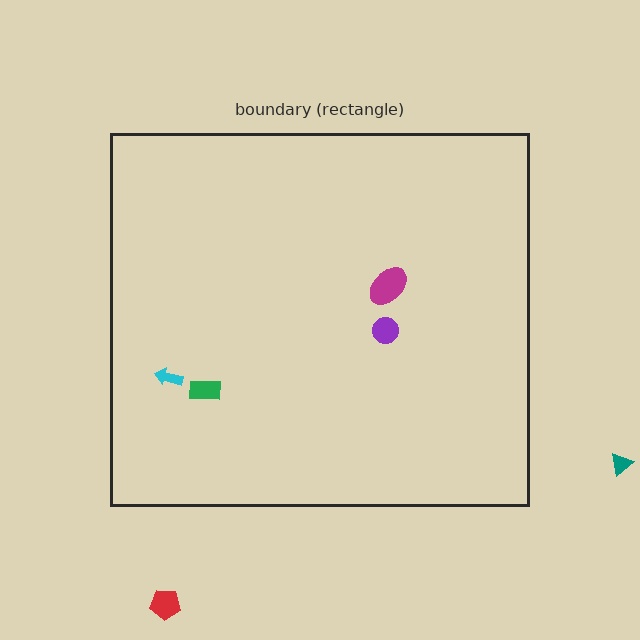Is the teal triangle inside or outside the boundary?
Outside.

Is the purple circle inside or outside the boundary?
Inside.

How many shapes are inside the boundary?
4 inside, 2 outside.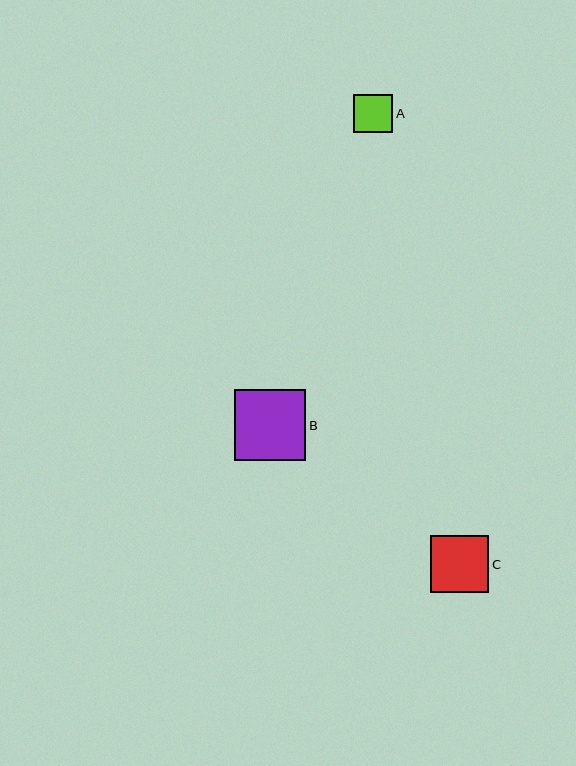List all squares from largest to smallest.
From largest to smallest: B, C, A.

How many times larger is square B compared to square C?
Square B is approximately 1.2 times the size of square C.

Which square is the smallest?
Square A is the smallest with a size of approximately 39 pixels.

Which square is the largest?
Square B is the largest with a size of approximately 71 pixels.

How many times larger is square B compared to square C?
Square B is approximately 1.2 times the size of square C.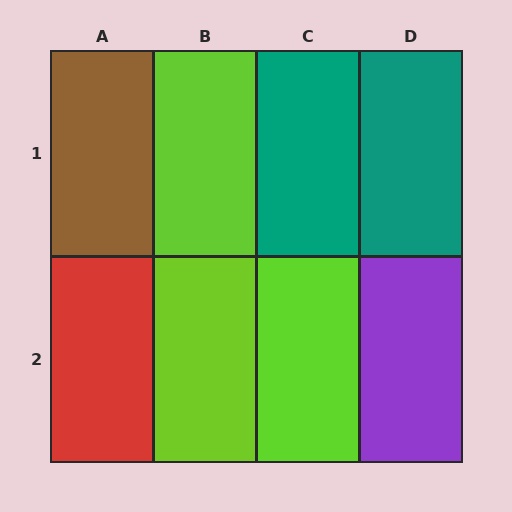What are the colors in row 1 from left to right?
Brown, lime, teal, teal.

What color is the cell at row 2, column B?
Lime.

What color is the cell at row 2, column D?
Purple.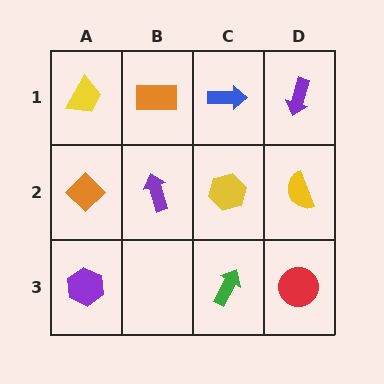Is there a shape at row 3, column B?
No, that cell is empty.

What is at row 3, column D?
A red circle.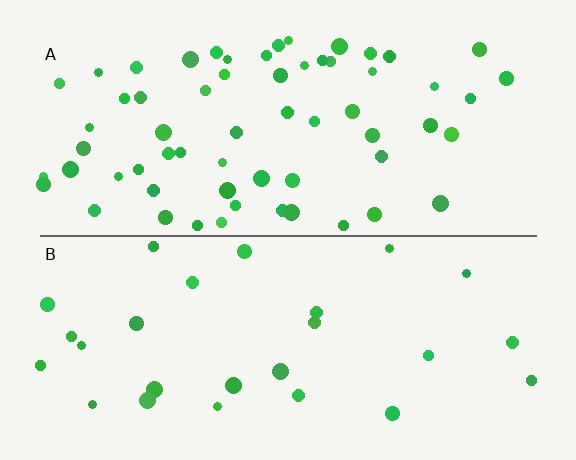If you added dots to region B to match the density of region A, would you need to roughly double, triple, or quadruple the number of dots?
Approximately double.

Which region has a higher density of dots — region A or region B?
A (the top).